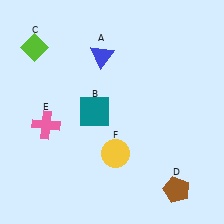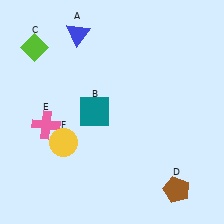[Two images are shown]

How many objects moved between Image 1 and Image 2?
2 objects moved between the two images.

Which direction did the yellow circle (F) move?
The yellow circle (F) moved left.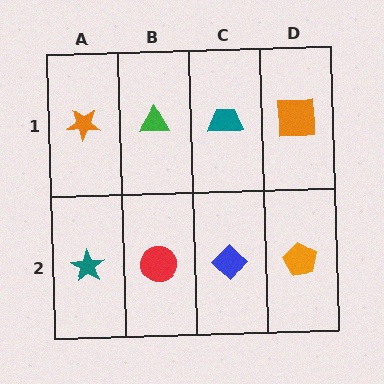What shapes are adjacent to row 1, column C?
A blue diamond (row 2, column C), a green triangle (row 1, column B), an orange square (row 1, column D).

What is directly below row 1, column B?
A red circle.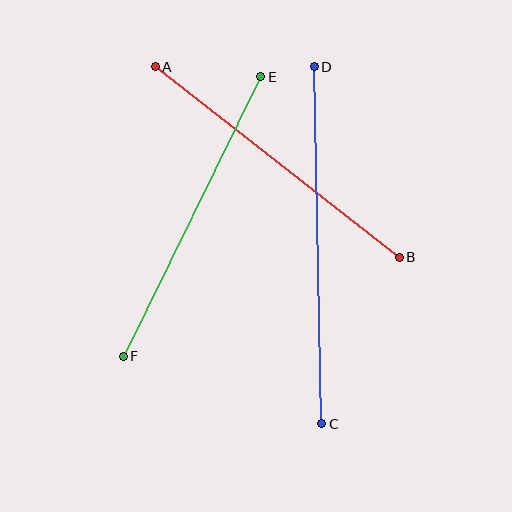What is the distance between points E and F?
The distance is approximately 311 pixels.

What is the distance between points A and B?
The distance is approximately 309 pixels.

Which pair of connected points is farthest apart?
Points C and D are farthest apart.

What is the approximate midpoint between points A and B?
The midpoint is at approximately (277, 162) pixels.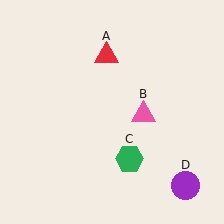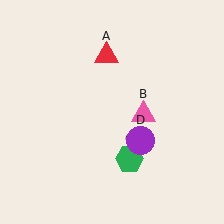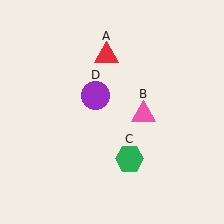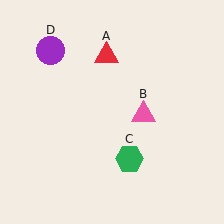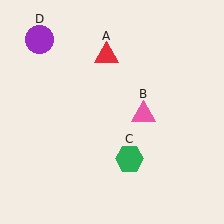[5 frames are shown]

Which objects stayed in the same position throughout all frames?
Red triangle (object A) and pink triangle (object B) and green hexagon (object C) remained stationary.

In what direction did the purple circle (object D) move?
The purple circle (object D) moved up and to the left.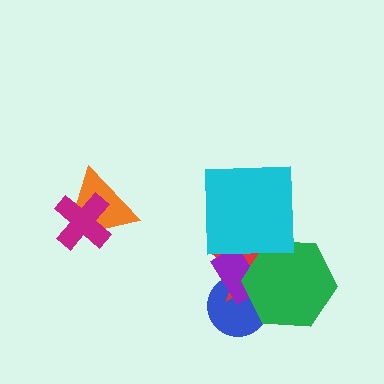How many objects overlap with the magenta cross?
1 object overlaps with the magenta cross.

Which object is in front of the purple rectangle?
The green hexagon is in front of the purple rectangle.